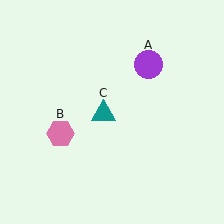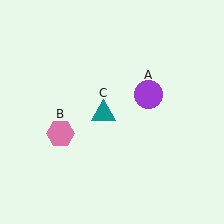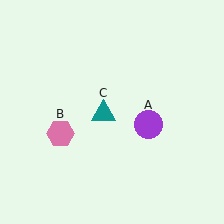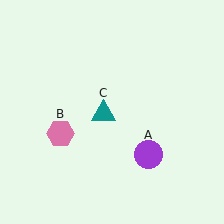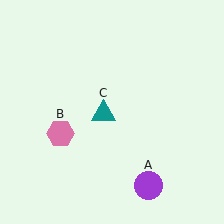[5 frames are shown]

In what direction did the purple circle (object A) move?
The purple circle (object A) moved down.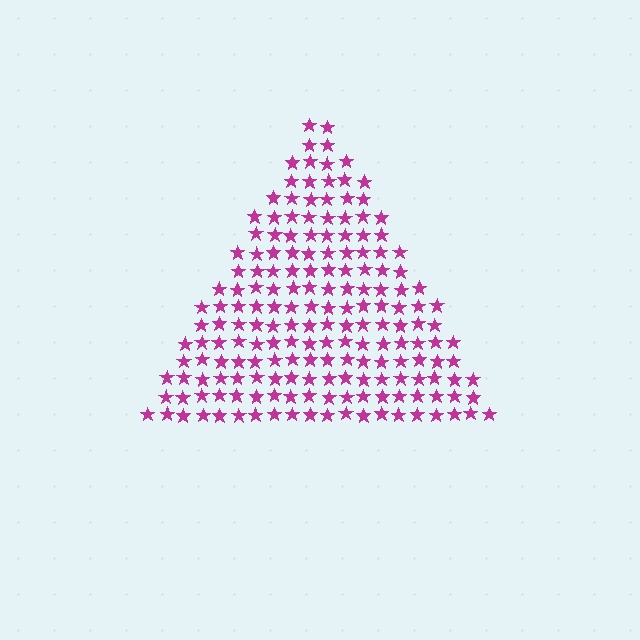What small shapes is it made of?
It is made of small stars.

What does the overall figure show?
The overall figure shows a triangle.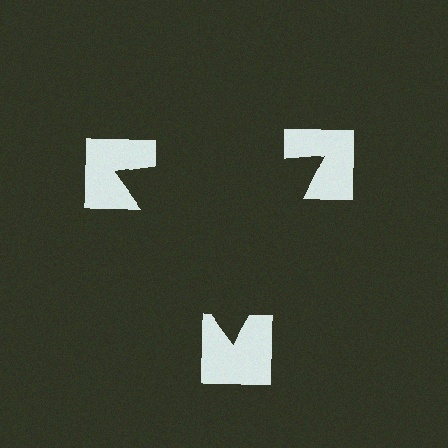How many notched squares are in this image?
There are 3 — one at each vertex of the illusory triangle.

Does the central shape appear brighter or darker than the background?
It typically appears slightly darker than the background, even though no actual brightness change is drawn.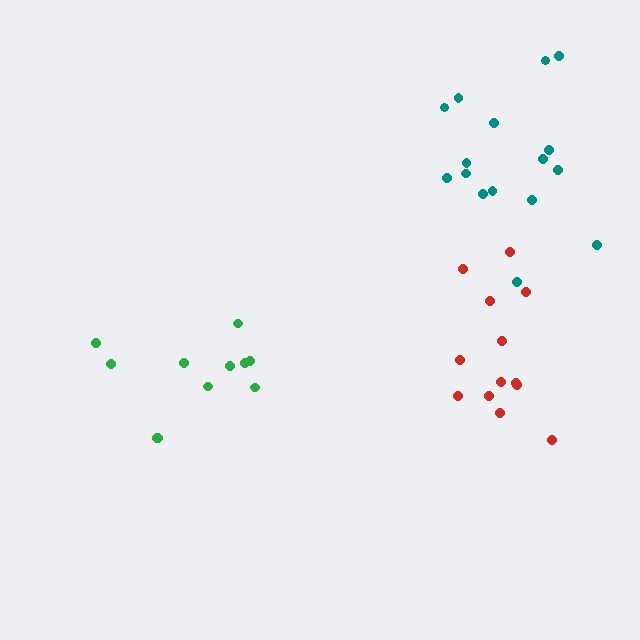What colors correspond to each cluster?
The clusters are colored: green, red, teal.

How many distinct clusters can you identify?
There are 3 distinct clusters.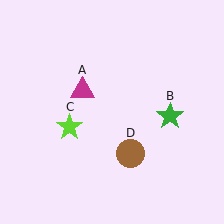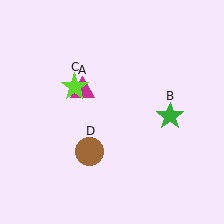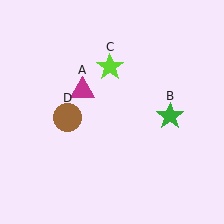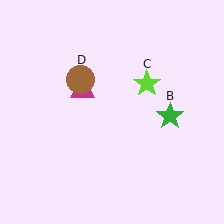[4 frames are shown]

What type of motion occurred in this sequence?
The lime star (object C), brown circle (object D) rotated clockwise around the center of the scene.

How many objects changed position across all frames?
2 objects changed position: lime star (object C), brown circle (object D).